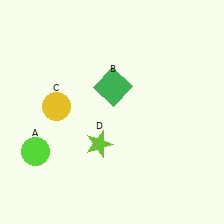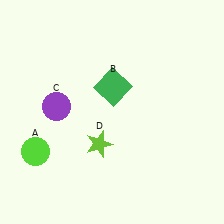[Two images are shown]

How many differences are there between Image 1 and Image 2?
There is 1 difference between the two images.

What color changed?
The circle (C) changed from yellow in Image 1 to purple in Image 2.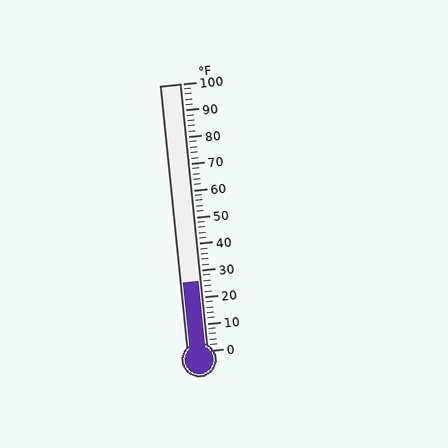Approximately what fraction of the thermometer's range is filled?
The thermometer is filled to approximately 25% of its range.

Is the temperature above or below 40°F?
The temperature is below 40°F.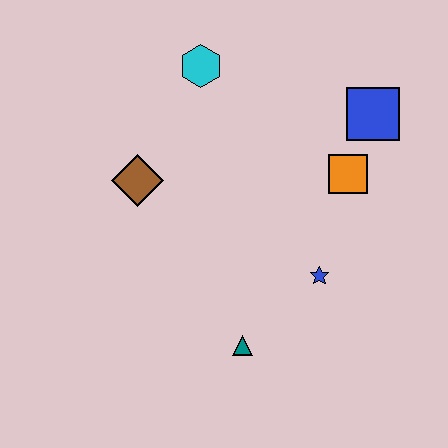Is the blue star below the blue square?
Yes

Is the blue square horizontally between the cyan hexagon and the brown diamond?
No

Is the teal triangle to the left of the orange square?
Yes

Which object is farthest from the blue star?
The cyan hexagon is farthest from the blue star.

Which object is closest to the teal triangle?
The blue star is closest to the teal triangle.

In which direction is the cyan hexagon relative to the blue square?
The cyan hexagon is to the left of the blue square.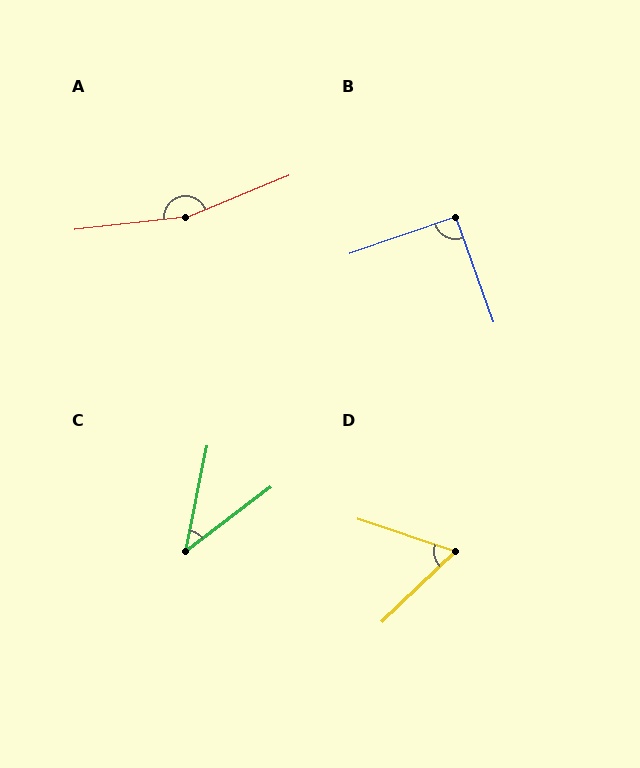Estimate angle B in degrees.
Approximately 90 degrees.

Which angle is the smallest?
C, at approximately 42 degrees.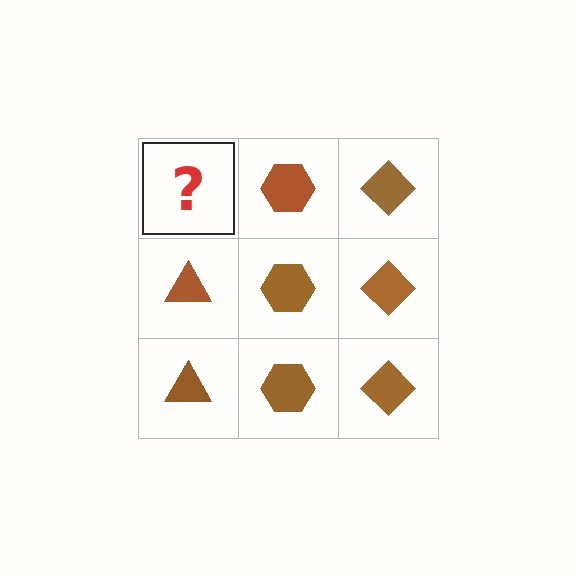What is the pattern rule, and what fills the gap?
The rule is that each column has a consistent shape. The gap should be filled with a brown triangle.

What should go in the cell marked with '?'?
The missing cell should contain a brown triangle.